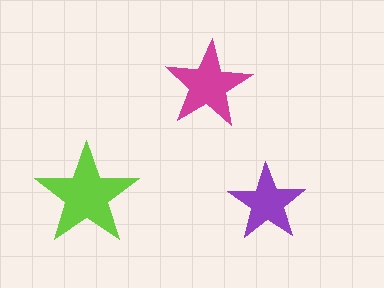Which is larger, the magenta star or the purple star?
The magenta one.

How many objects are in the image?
There are 3 objects in the image.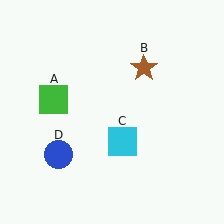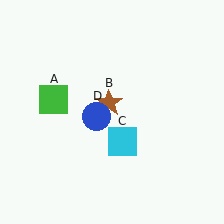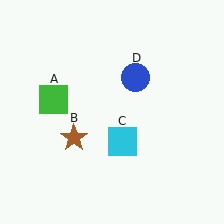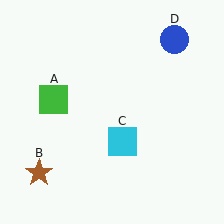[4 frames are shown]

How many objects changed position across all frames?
2 objects changed position: brown star (object B), blue circle (object D).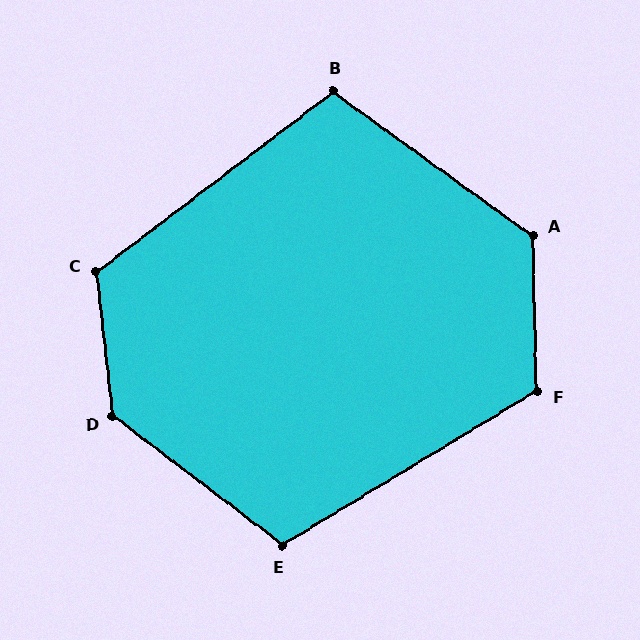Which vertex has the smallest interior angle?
B, at approximately 107 degrees.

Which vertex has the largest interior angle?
D, at approximately 134 degrees.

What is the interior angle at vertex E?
Approximately 111 degrees (obtuse).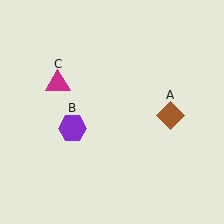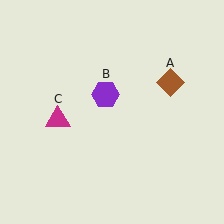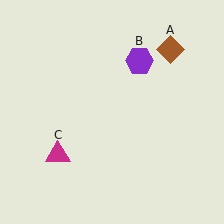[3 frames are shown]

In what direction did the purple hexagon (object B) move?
The purple hexagon (object B) moved up and to the right.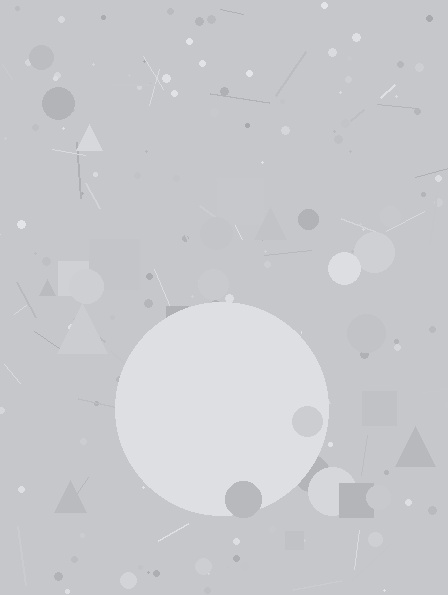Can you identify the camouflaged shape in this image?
The camouflaged shape is a circle.